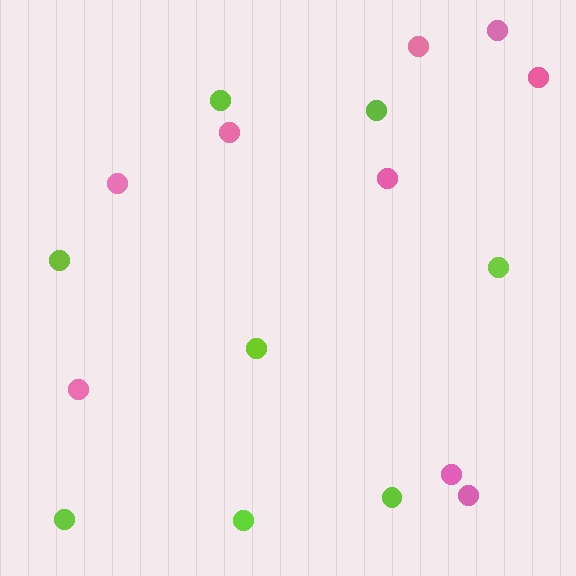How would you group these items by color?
There are 2 groups: one group of pink circles (9) and one group of lime circles (8).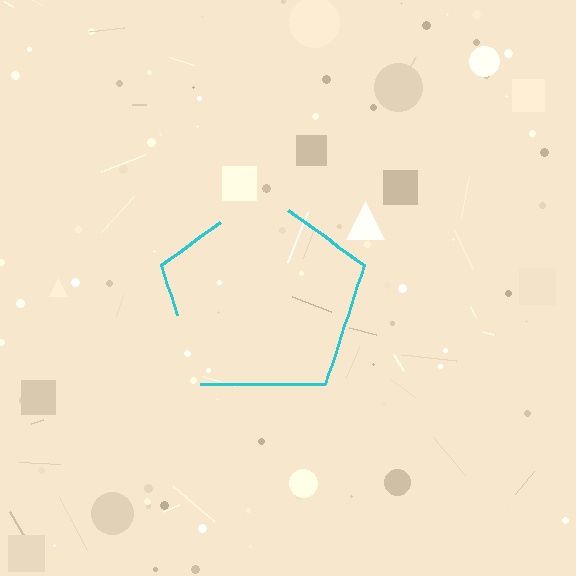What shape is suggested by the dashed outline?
The dashed outline suggests a pentagon.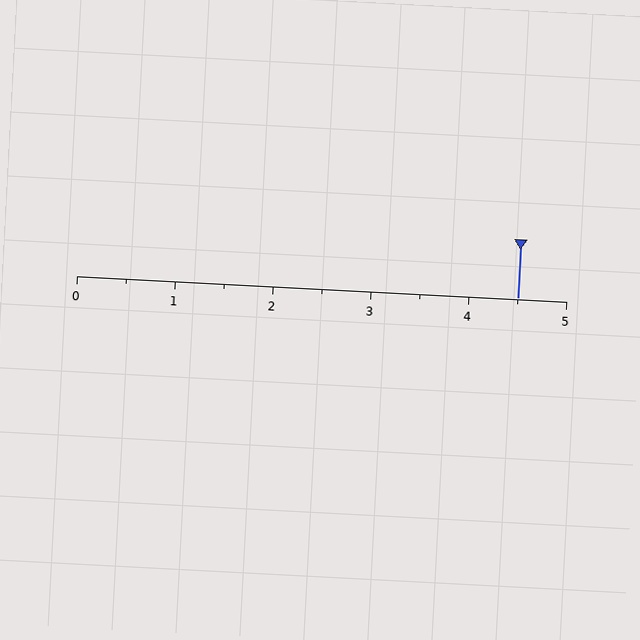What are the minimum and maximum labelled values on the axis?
The axis runs from 0 to 5.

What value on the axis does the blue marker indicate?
The marker indicates approximately 4.5.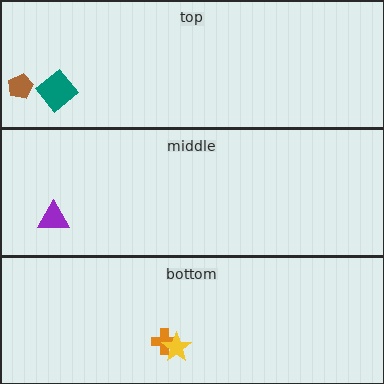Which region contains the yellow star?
The bottom region.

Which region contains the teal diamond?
The top region.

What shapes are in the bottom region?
The orange cross, the yellow star.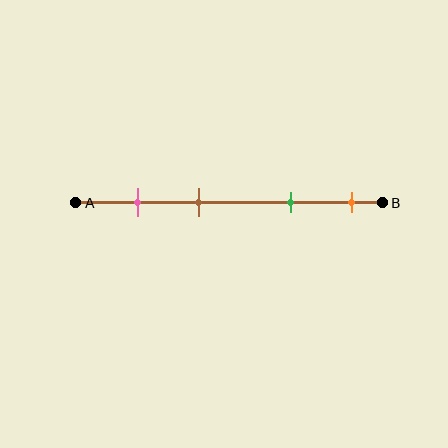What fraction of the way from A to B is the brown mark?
The brown mark is approximately 40% (0.4) of the way from A to B.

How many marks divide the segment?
There are 4 marks dividing the segment.